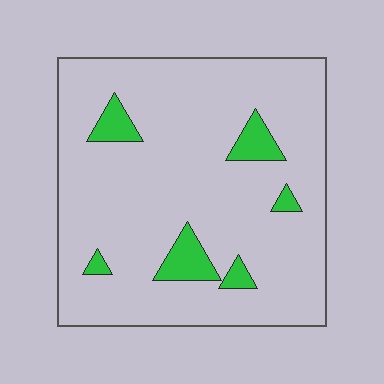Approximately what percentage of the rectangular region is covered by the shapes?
Approximately 10%.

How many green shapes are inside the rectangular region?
6.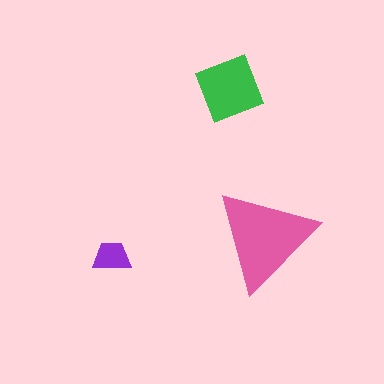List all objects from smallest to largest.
The purple trapezoid, the green diamond, the pink triangle.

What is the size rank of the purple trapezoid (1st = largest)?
3rd.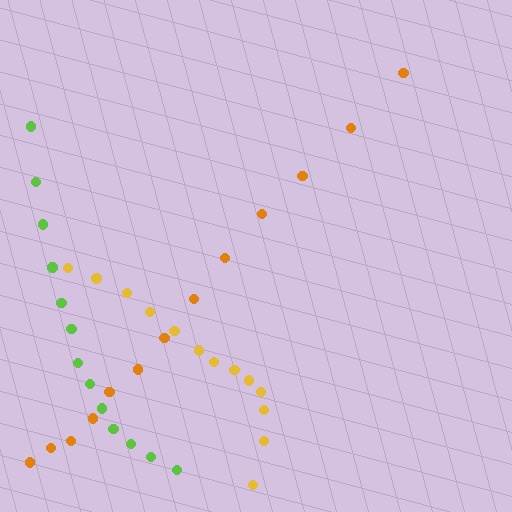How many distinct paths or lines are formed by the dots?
There are 3 distinct paths.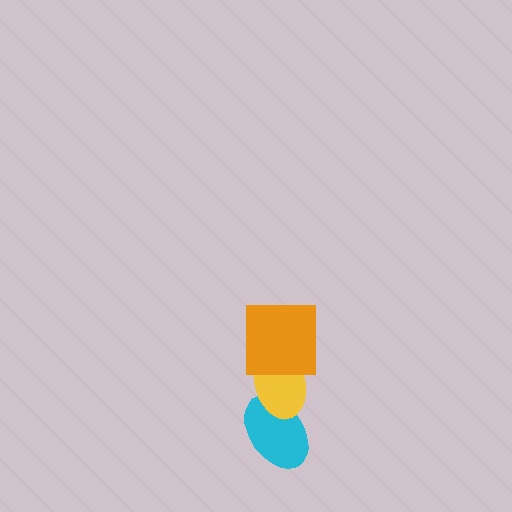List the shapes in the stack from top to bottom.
From top to bottom: the orange square, the yellow ellipse, the cyan ellipse.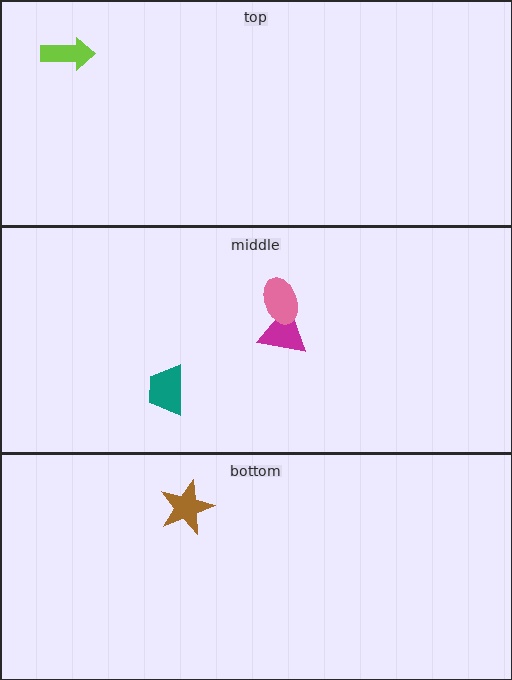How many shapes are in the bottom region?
1.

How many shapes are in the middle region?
3.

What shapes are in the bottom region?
The brown star.